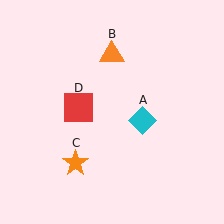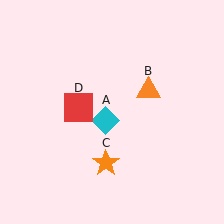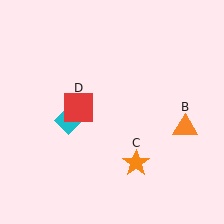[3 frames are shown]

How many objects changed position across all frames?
3 objects changed position: cyan diamond (object A), orange triangle (object B), orange star (object C).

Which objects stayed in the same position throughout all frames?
Red square (object D) remained stationary.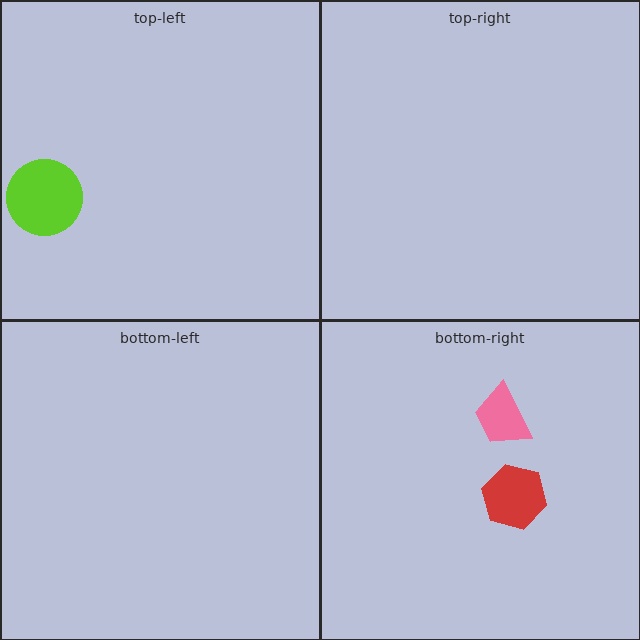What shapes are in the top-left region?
The lime circle.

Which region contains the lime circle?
The top-left region.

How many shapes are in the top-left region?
1.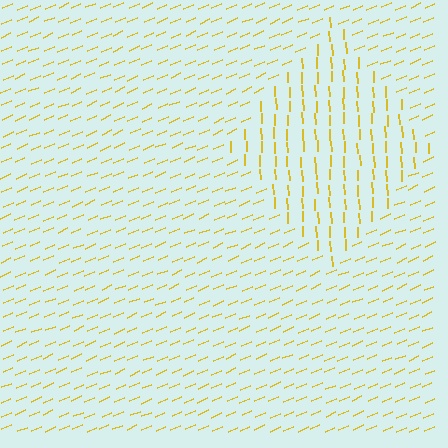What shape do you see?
I see a diamond.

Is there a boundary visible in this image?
Yes, there is a texture boundary formed by a change in line orientation.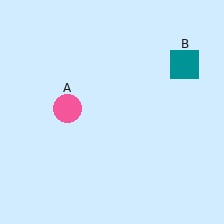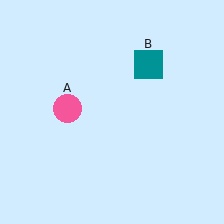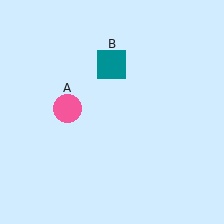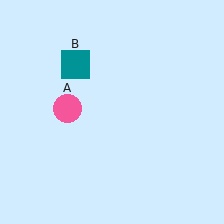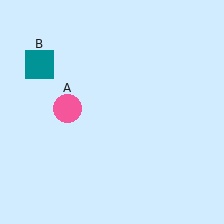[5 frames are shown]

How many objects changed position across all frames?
1 object changed position: teal square (object B).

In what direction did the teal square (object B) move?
The teal square (object B) moved left.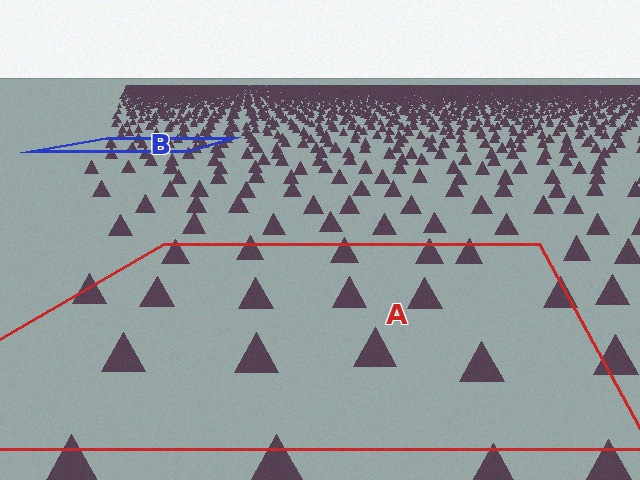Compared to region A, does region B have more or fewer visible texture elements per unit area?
Region B has more texture elements per unit area — they are packed more densely because it is farther away.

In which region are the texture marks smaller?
The texture marks are smaller in region B, because it is farther away.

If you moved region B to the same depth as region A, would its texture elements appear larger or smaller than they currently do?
They would appear larger. At a closer depth, the same texture elements are projected at a bigger on-screen size.